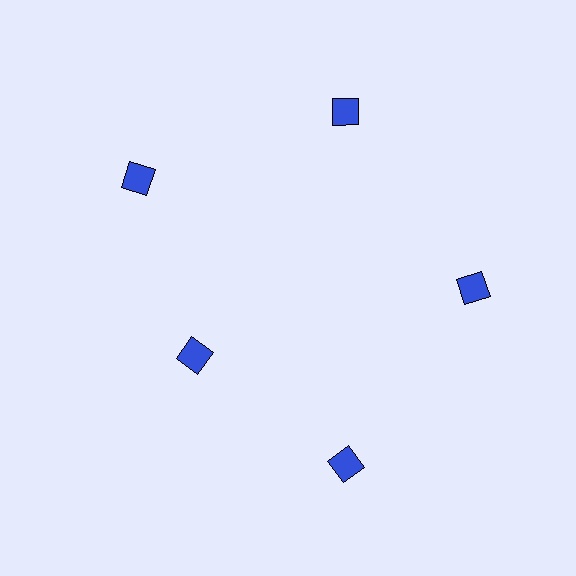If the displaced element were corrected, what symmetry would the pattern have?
It would have 5-fold rotational symmetry — the pattern would map onto itself every 72 degrees.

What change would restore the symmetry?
The symmetry would be restored by moving it outward, back onto the ring so that all 5 diamonds sit at equal angles and equal distance from the center.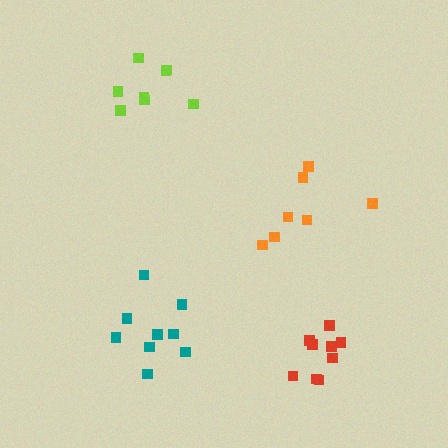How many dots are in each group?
Group 1: 7 dots, Group 2: 9 dots, Group 3: 9 dots, Group 4: 8 dots (33 total).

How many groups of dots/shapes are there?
There are 4 groups.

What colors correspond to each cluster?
The clusters are colored: orange, red, teal, lime.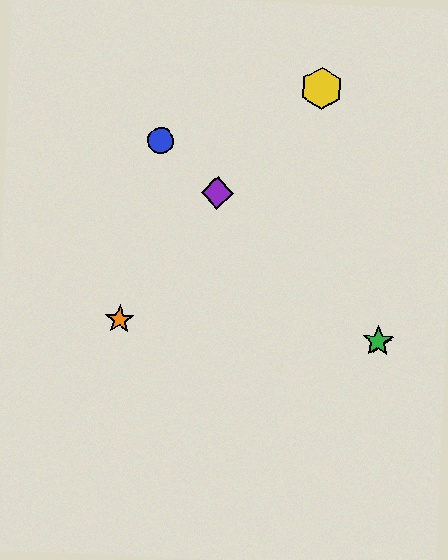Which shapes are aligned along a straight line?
The red star, the blue circle, the green star, the purple diamond are aligned along a straight line.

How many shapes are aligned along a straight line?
4 shapes (the red star, the blue circle, the green star, the purple diamond) are aligned along a straight line.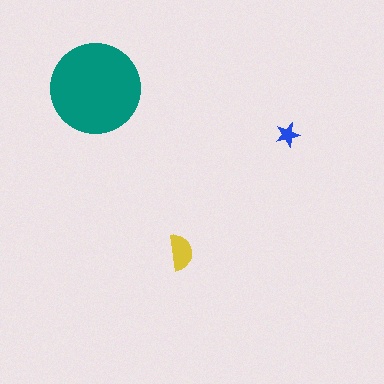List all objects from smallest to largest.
The blue star, the yellow semicircle, the teal circle.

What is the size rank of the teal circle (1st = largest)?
1st.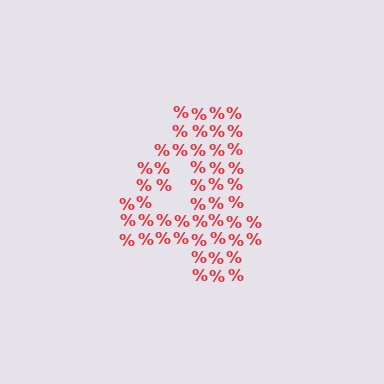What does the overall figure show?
The overall figure shows the digit 4.